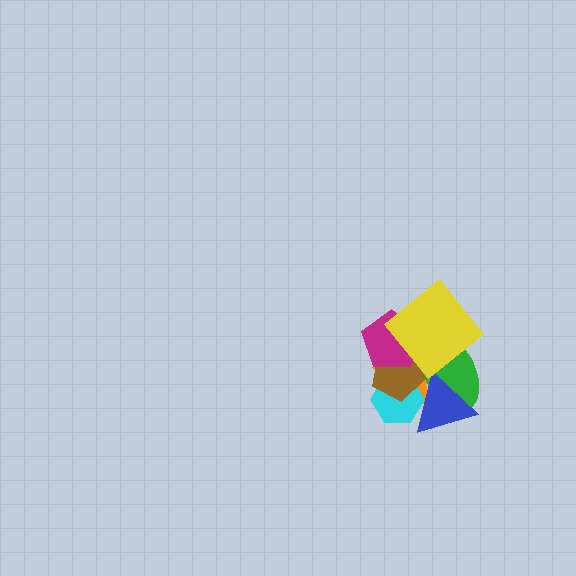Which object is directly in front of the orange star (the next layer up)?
The cyan hexagon is directly in front of the orange star.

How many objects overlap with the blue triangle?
5 objects overlap with the blue triangle.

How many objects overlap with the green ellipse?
5 objects overlap with the green ellipse.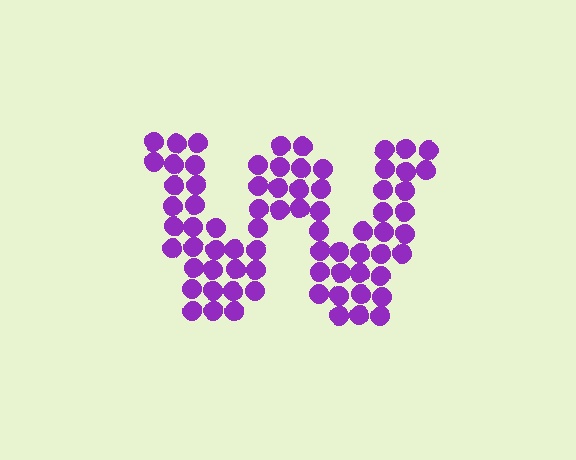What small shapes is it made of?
It is made of small circles.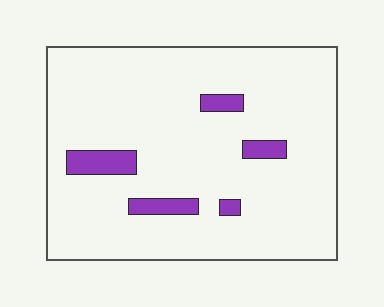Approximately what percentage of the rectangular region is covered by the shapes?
Approximately 10%.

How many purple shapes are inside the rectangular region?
5.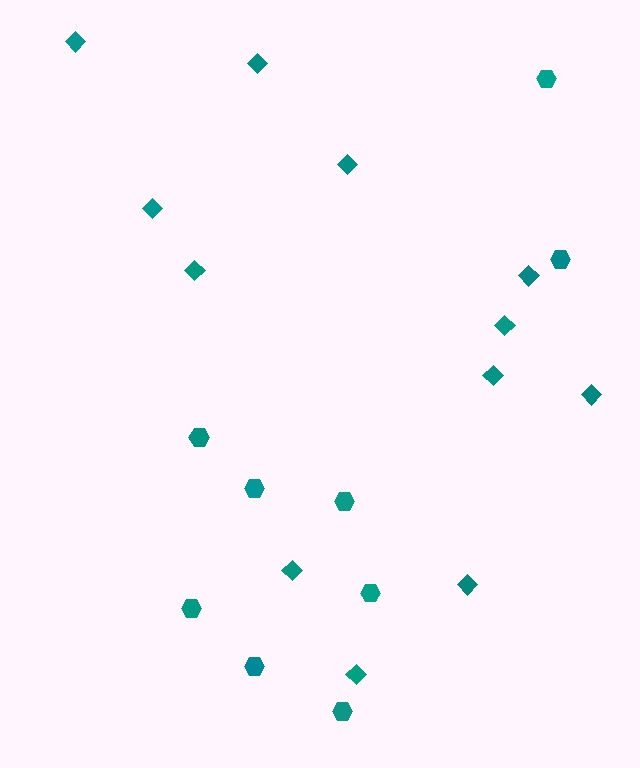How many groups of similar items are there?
There are 2 groups: one group of diamonds (12) and one group of hexagons (9).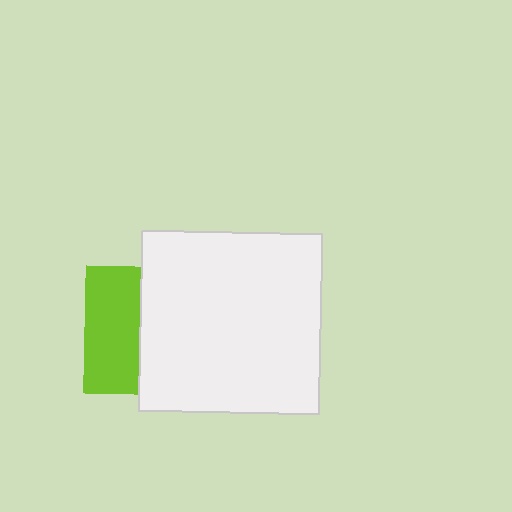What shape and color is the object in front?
The object in front is a white square.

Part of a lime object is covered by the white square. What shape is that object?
It is a square.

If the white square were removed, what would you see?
You would see the complete lime square.